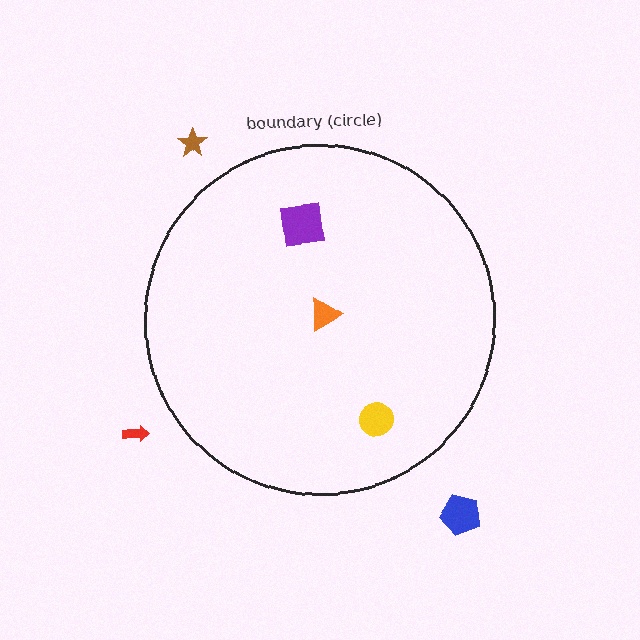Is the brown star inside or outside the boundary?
Outside.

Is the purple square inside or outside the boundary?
Inside.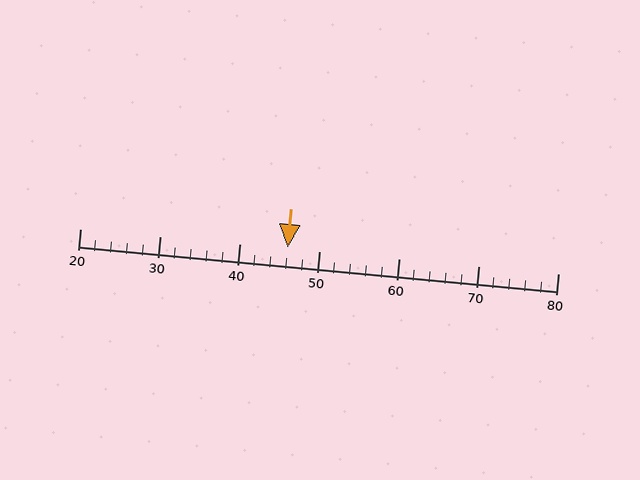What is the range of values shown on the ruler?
The ruler shows values from 20 to 80.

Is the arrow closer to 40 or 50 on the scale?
The arrow is closer to 50.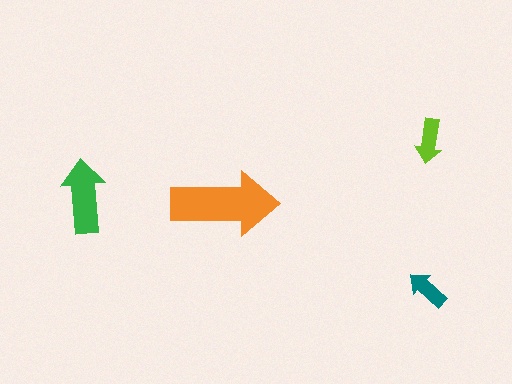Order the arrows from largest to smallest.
the orange one, the green one, the lime one, the teal one.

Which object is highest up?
The lime arrow is topmost.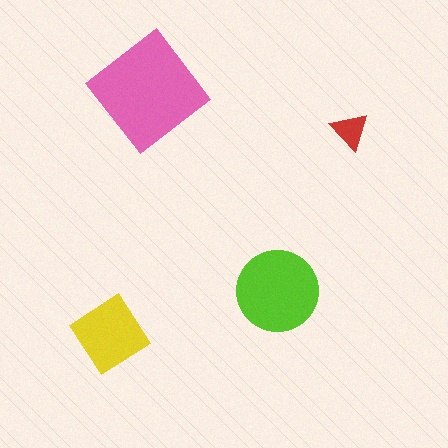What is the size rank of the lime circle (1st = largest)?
2nd.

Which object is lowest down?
The yellow diamond is bottommost.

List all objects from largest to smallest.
The pink diamond, the lime circle, the yellow diamond, the red triangle.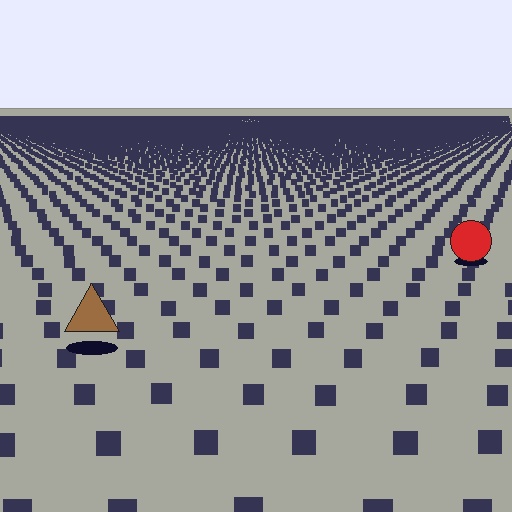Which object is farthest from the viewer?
The red circle is farthest from the viewer. It appears smaller and the ground texture around it is denser.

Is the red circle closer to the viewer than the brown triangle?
No. The brown triangle is closer — you can tell from the texture gradient: the ground texture is coarser near it.